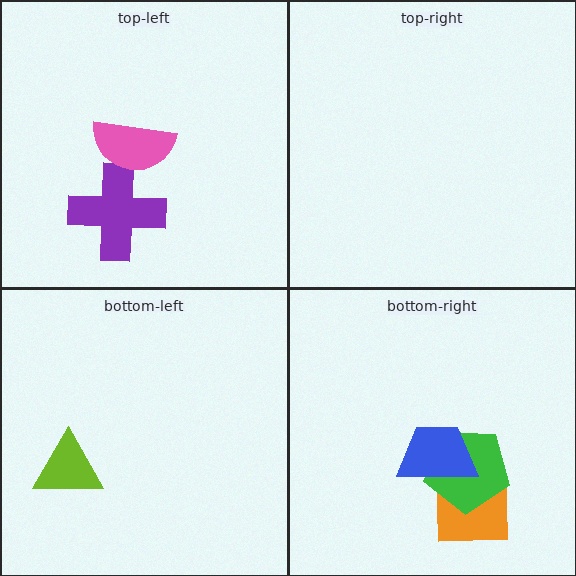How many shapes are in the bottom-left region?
1.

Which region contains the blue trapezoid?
The bottom-right region.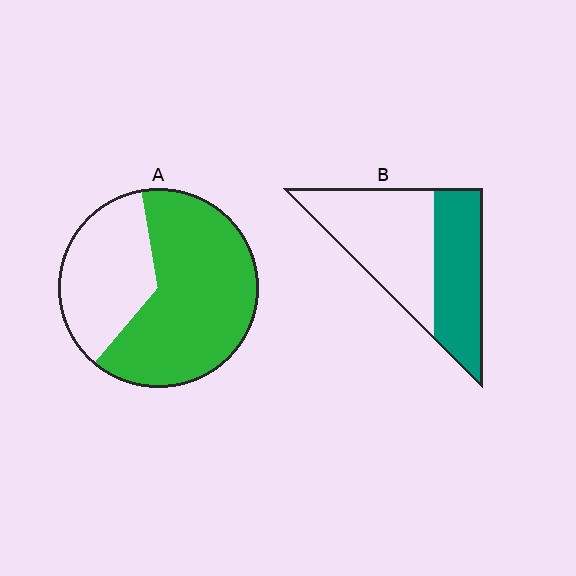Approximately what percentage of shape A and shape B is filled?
A is approximately 65% and B is approximately 45%.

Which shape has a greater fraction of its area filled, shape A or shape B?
Shape A.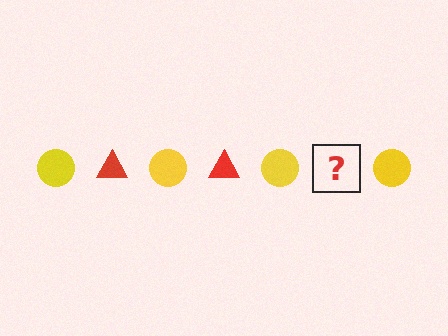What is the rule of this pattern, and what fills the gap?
The rule is that the pattern alternates between yellow circle and red triangle. The gap should be filled with a red triangle.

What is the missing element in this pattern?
The missing element is a red triangle.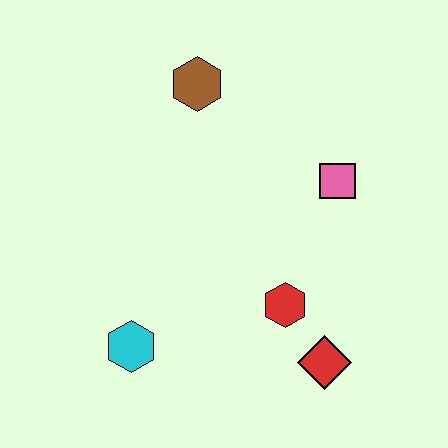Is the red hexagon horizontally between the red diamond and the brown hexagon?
Yes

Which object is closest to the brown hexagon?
The pink square is closest to the brown hexagon.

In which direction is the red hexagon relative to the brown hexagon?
The red hexagon is below the brown hexagon.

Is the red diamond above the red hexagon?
No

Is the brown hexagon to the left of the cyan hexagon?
No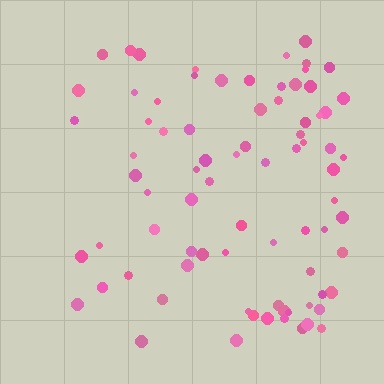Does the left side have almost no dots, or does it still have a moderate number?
Still a moderate number, just noticeably fewer than the right.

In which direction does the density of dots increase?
From left to right, with the right side densest.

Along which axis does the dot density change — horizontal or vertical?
Horizontal.